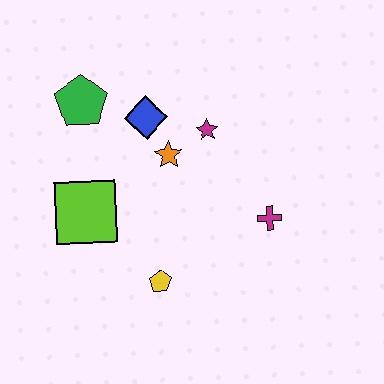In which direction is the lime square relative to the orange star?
The lime square is to the left of the orange star.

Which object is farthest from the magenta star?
The yellow pentagon is farthest from the magenta star.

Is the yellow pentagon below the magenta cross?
Yes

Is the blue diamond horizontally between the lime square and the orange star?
Yes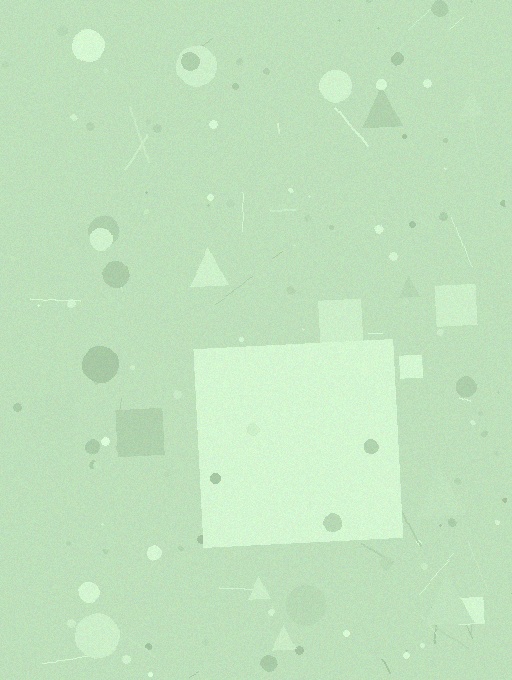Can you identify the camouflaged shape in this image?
The camouflaged shape is a square.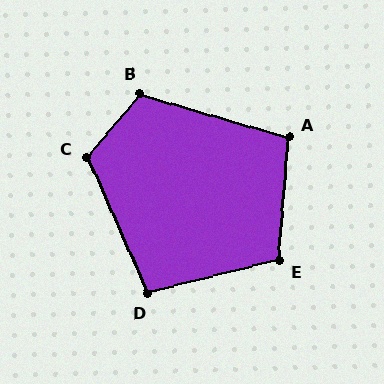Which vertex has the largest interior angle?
C, at approximately 116 degrees.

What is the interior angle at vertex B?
Approximately 114 degrees (obtuse).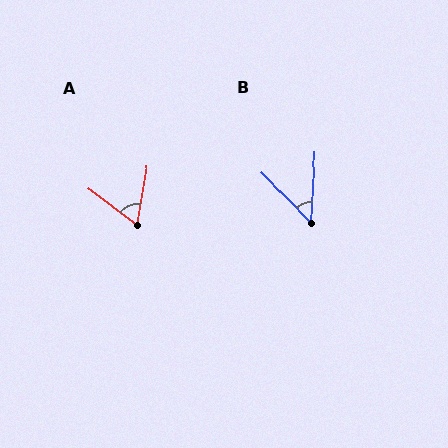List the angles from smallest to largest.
B (47°), A (63°).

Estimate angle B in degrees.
Approximately 47 degrees.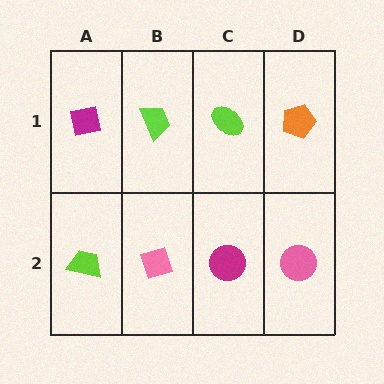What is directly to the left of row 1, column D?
A lime ellipse.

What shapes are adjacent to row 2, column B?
A lime trapezoid (row 1, column B), a lime trapezoid (row 2, column A), a magenta circle (row 2, column C).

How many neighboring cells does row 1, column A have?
2.